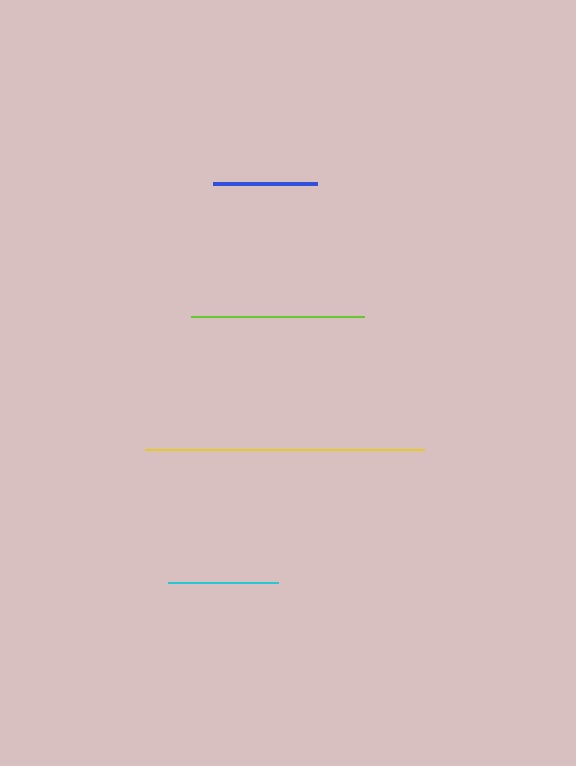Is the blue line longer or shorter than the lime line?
The lime line is longer than the blue line.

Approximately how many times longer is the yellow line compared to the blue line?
The yellow line is approximately 2.7 times the length of the blue line.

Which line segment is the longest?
The yellow line is the longest at approximately 279 pixels.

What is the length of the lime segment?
The lime segment is approximately 174 pixels long.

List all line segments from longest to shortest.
From longest to shortest: yellow, lime, cyan, blue.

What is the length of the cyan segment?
The cyan segment is approximately 110 pixels long.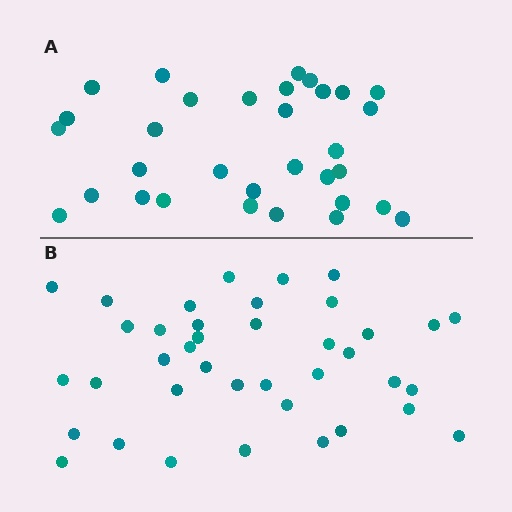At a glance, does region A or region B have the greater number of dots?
Region B (the bottom region) has more dots.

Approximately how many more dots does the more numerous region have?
Region B has roughly 8 or so more dots than region A.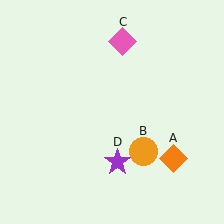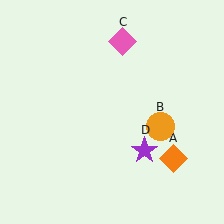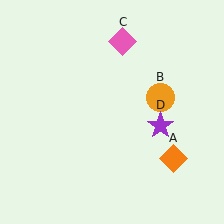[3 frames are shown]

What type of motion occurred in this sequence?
The orange circle (object B), purple star (object D) rotated counterclockwise around the center of the scene.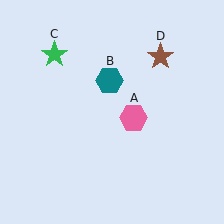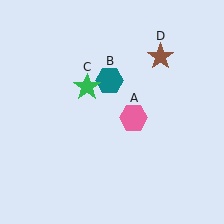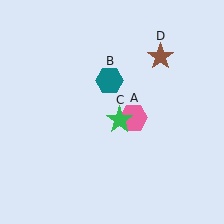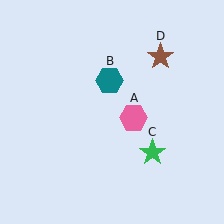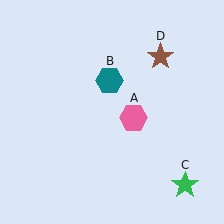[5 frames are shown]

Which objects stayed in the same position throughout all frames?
Pink hexagon (object A) and teal hexagon (object B) and brown star (object D) remained stationary.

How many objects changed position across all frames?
1 object changed position: green star (object C).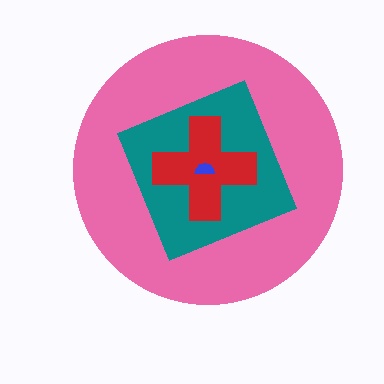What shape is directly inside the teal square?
The red cross.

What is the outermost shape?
The pink circle.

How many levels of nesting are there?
4.